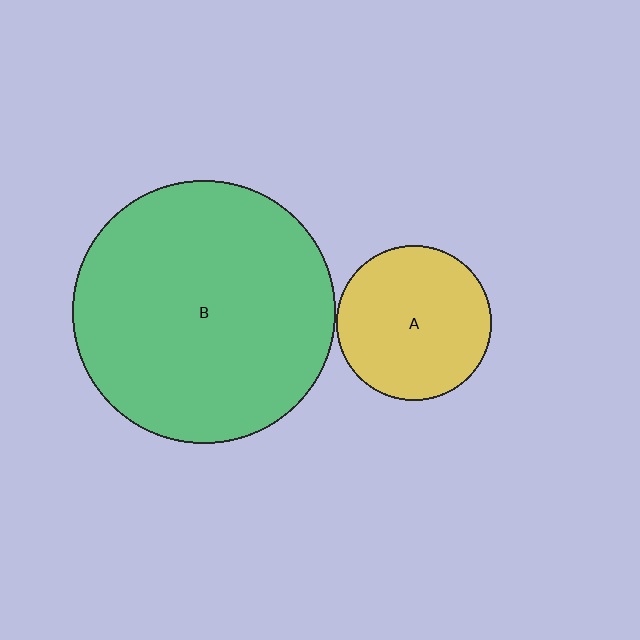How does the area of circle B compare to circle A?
Approximately 2.9 times.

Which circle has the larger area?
Circle B (green).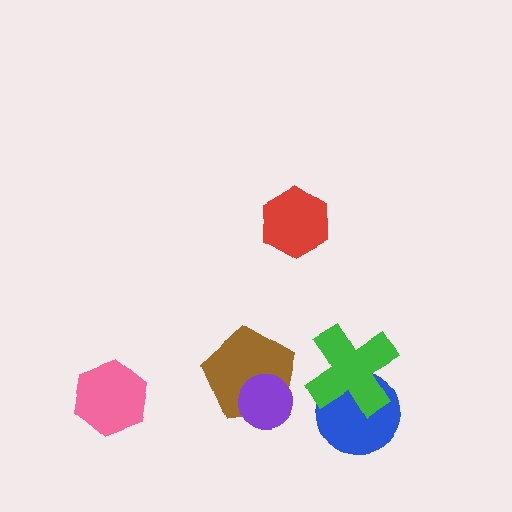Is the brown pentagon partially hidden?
Yes, it is partially covered by another shape.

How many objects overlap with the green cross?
1 object overlaps with the green cross.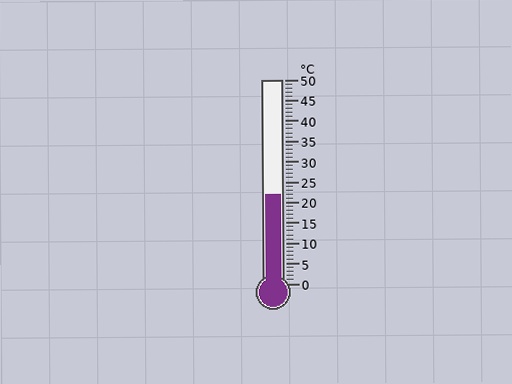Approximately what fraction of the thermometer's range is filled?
The thermometer is filled to approximately 45% of its range.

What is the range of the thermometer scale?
The thermometer scale ranges from 0°C to 50°C.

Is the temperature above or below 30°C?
The temperature is below 30°C.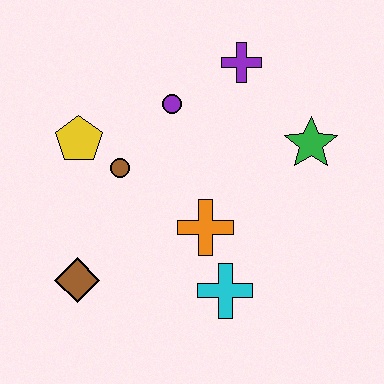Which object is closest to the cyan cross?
The orange cross is closest to the cyan cross.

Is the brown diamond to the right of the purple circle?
No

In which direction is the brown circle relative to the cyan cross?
The brown circle is above the cyan cross.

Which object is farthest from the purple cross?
The brown diamond is farthest from the purple cross.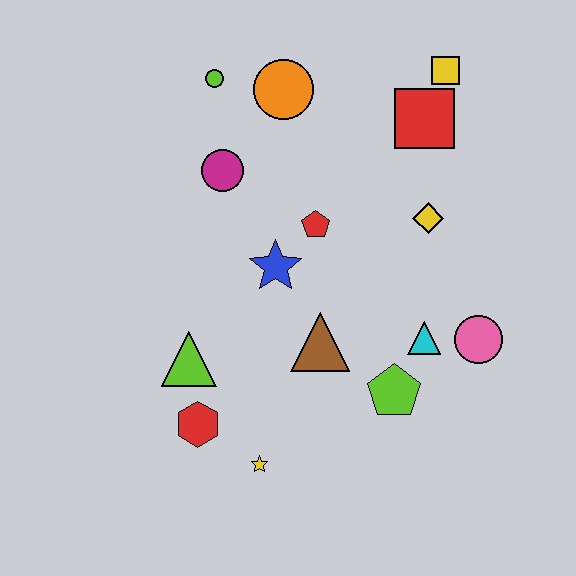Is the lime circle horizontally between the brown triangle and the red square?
No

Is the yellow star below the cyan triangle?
Yes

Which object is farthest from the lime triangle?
The yellow square is farthest from the lime triangle.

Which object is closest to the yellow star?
The red hexagon is closest to the yellow star.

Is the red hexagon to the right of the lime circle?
No